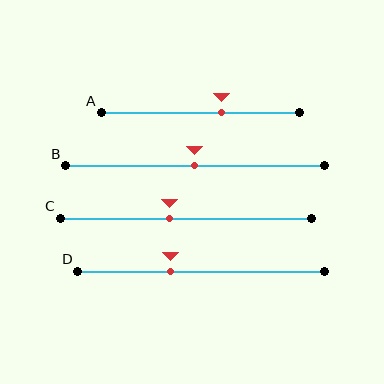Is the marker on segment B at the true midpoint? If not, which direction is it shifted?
Yes, the marker on segment B is at the true midpoint.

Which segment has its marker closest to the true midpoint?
Segment B has its marker closest to the true midpoint.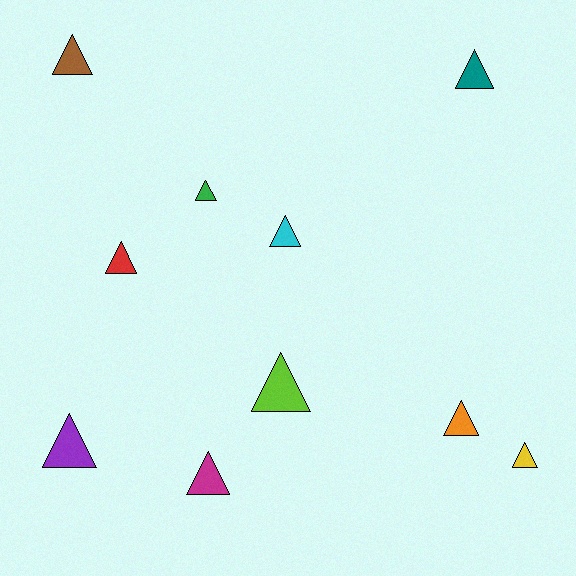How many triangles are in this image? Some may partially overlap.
There are 10 triangles.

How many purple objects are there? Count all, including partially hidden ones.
There is 1 purple object.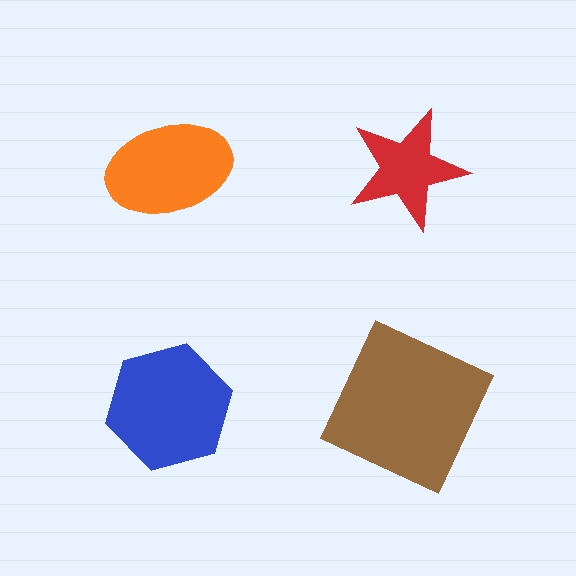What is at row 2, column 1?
A blue hexagon.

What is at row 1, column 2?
A red star.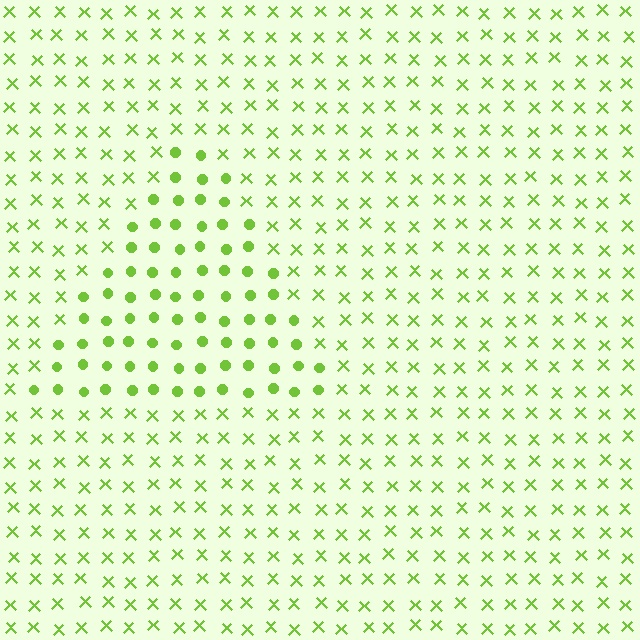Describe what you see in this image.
The image is filled with small lime elements arranged in a uniform grid. A triangle-shaped region contains circles, while the surrounding area contains X marks. The boundary is defined purely by the change in element shape.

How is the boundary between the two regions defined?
The boundary is defined by a change in element shape: circles inside vs. X marks outside. All elements share the same color and spacing.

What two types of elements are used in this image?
The image uses circles inside the triangle region and X marks outside it.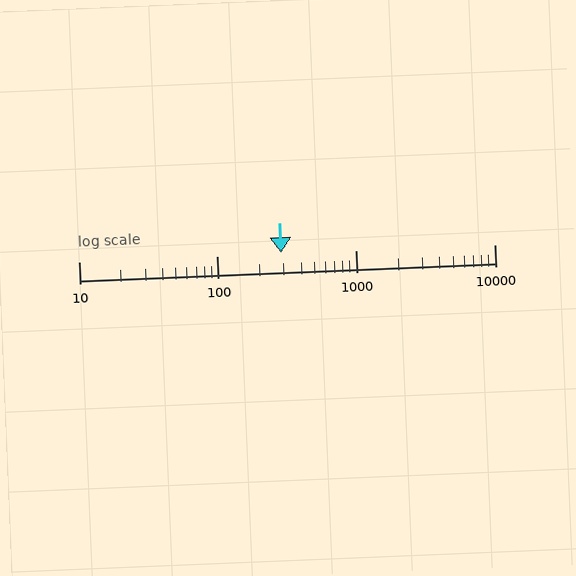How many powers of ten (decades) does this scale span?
The scale spans 3 decades, from 10 to 10000.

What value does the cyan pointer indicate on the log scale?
The pointer indicates approximately 290.